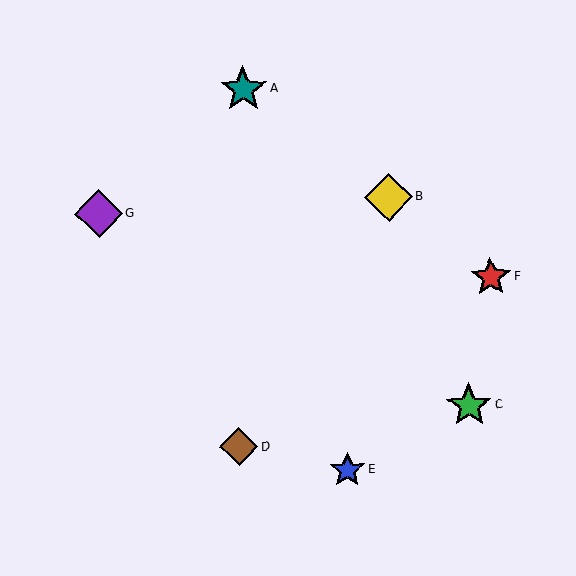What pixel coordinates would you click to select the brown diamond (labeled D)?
Click at (239, 447) to select the brown diamond D.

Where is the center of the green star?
The center of the green star is at (469, 405).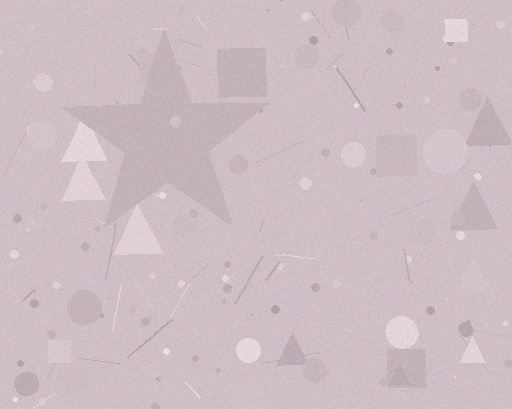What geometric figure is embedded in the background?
A star is embedded in the background.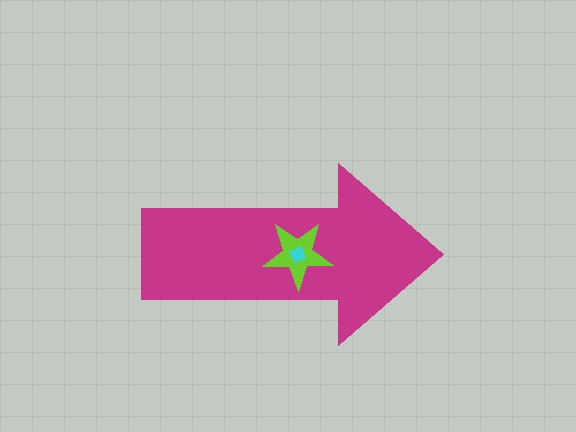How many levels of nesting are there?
3.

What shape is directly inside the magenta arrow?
The lime star.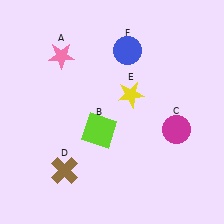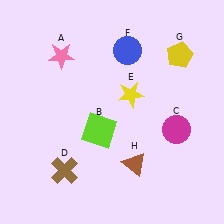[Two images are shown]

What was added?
A yellow pentagon (G), a brown triangle (H) were added in Image 2.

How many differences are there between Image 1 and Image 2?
There are 2 differences between the two images.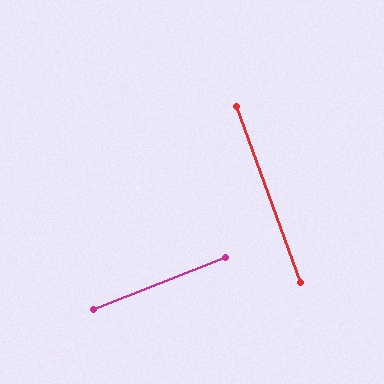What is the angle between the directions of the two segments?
Approximately 88 degrees.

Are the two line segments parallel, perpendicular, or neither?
Perpendicular — they meet at approximately 88°.